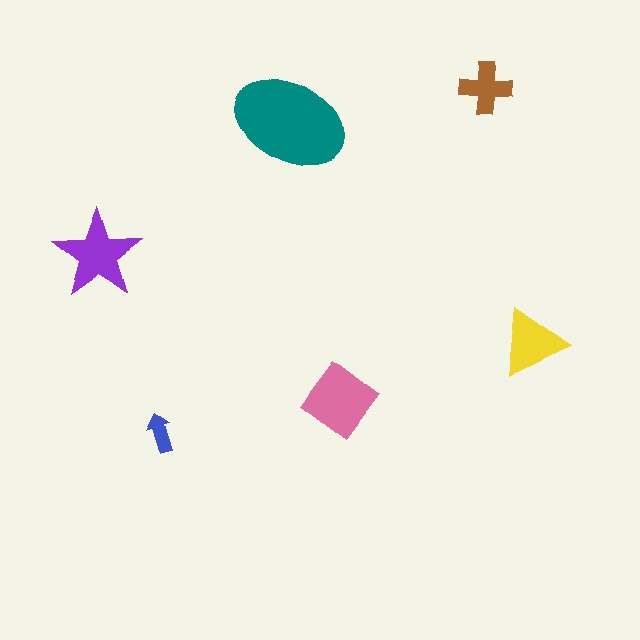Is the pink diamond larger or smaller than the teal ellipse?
Smaller.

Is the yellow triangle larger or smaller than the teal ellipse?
Smaller.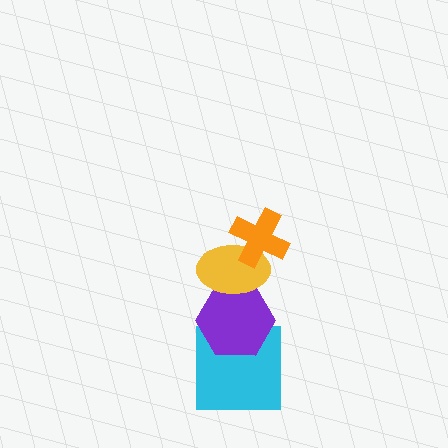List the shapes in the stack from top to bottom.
From top to bottom: the orange cross, the yellow ellipse, the purple hexagon, the cyan square.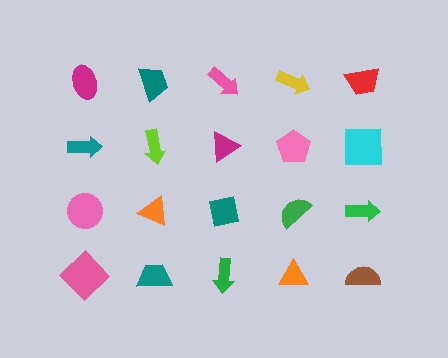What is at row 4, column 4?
An orange triangle.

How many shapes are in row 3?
5 shapes.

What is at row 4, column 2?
A teal trapezoid.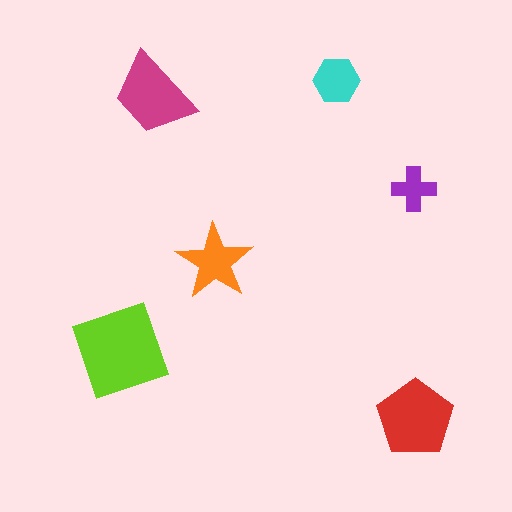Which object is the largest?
The lime diamond.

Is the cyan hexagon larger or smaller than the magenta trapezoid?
Smaller.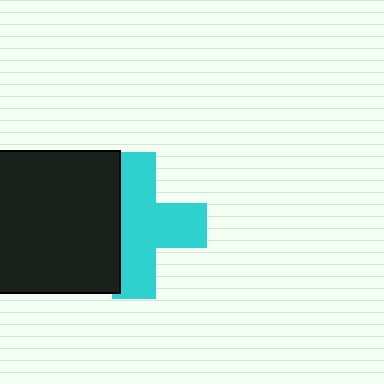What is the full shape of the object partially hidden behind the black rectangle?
The partially hidden object is a cyan cross.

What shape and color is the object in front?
The object in front is a black rectangle.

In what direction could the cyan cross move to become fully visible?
The cyan cross could move right. That would shift it out from behind the black rectangle entirely.